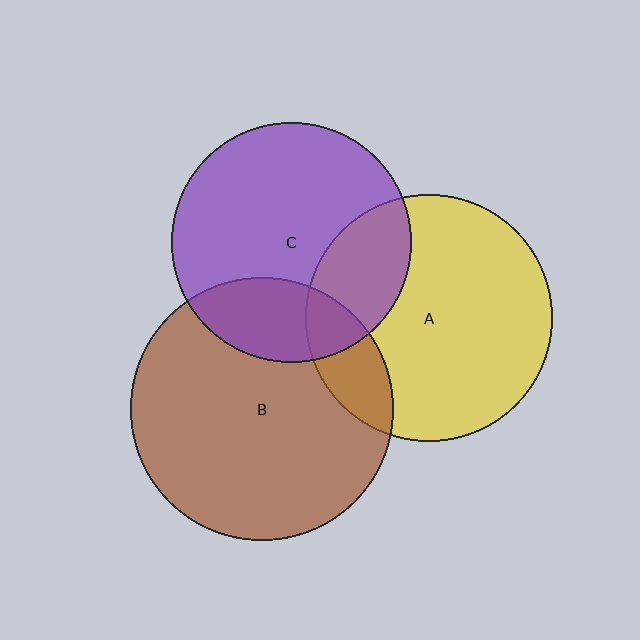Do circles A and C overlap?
Yes.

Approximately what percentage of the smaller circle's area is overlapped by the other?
Approximately 25%.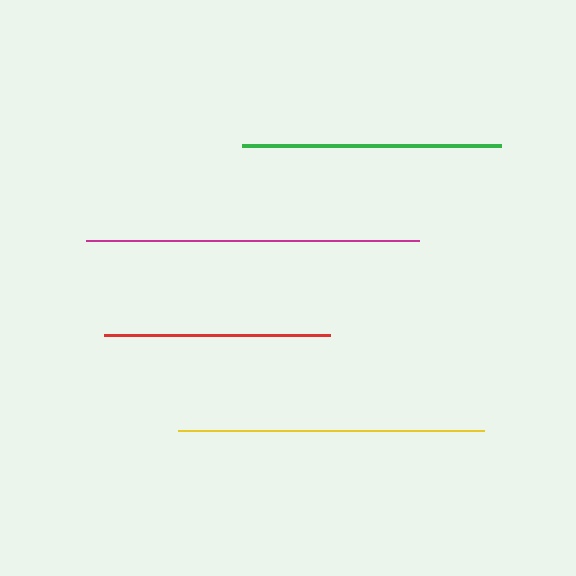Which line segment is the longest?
The magenta line is the longest at approximately 333 pixels.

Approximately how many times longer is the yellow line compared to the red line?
The yellow line is approximately 1.4 times the length of the red line.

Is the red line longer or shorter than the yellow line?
The yellow line is longer than the red line.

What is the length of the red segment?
The red segment is approximately 226 pixels long.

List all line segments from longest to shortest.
From longest to shortest: magenta, yellow, green, red.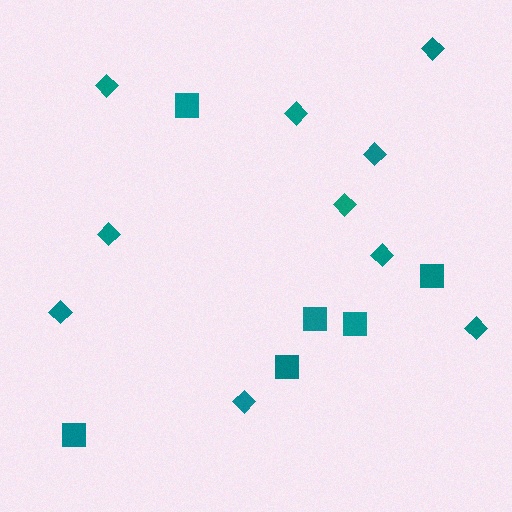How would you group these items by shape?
There are 2 groups: one group of diamonds (10) and one group of squares (6).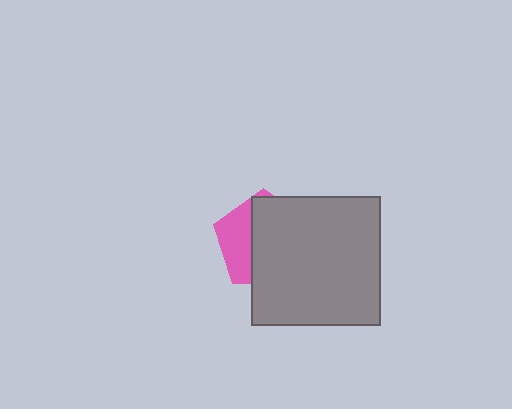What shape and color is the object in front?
The object in front is a gray square.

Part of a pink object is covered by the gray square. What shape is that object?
It is a pentagon.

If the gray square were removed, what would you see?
You would see the complete pink pentagon.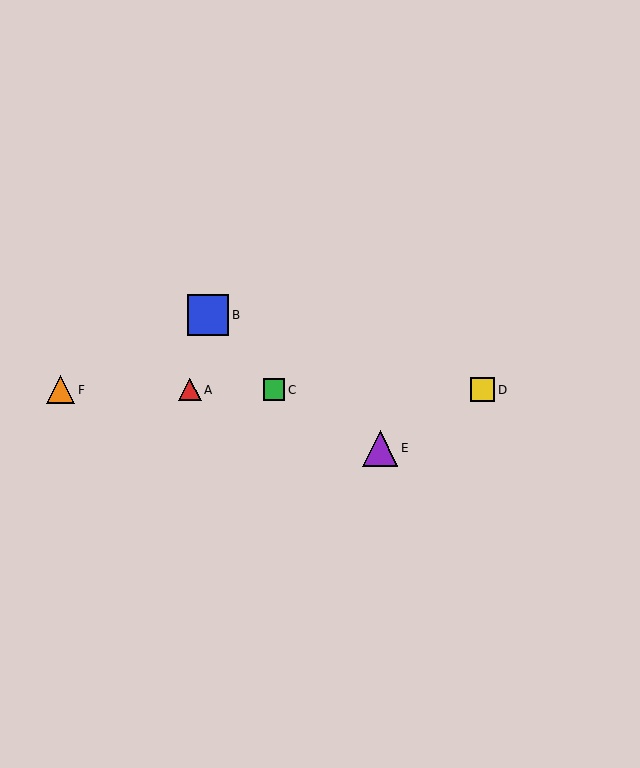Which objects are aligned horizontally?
Objects A, C, D, F are aligned horizontally.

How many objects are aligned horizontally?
4 objects (A, C, D, F) are aligned horizontally.